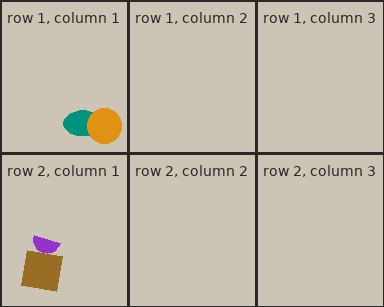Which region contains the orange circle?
The row 1, column 1 region.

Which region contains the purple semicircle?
The row 2, column 1 region.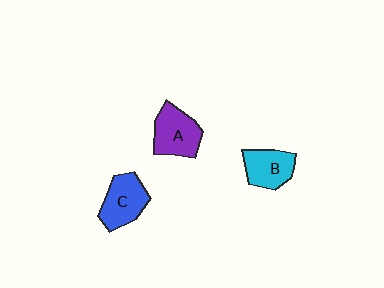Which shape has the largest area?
Shape A (purple).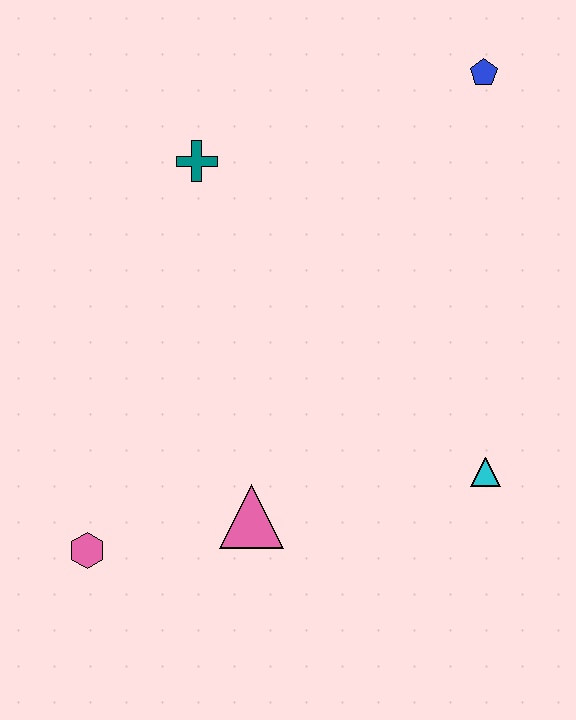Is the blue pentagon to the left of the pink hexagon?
No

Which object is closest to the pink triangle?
The pink hexagon is closest to the pink triangle.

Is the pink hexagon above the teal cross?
No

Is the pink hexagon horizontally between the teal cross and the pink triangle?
No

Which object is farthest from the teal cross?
The cyan triangle is farthest from the teal cross.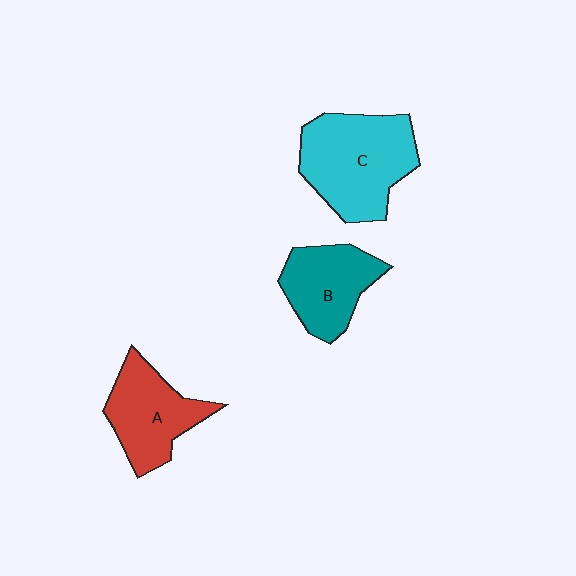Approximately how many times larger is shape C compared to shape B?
Approximately 1.5 times.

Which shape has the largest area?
Shape C (cyan).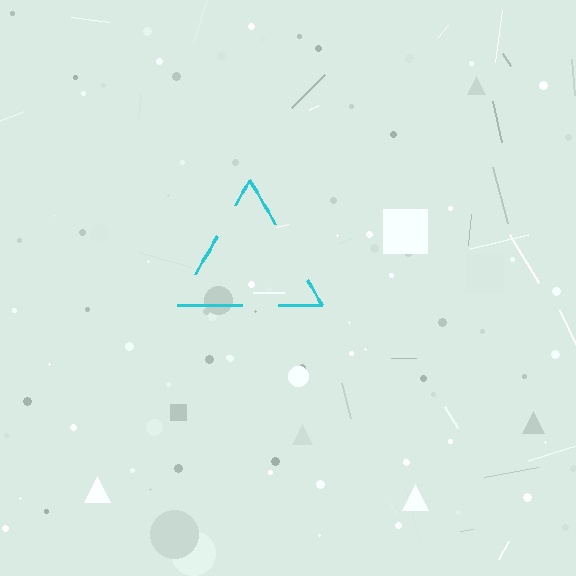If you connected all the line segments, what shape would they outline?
They would outline a triangle.